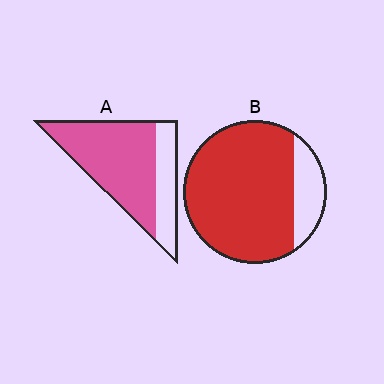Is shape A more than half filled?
Yes.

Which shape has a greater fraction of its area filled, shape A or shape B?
Shape B.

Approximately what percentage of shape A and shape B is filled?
A is approximately 70% and B is approximately 85%.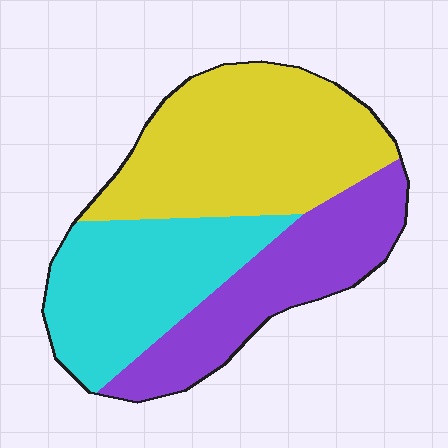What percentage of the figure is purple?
Purple covers roughly 30% of the figure.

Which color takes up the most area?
Yellow, at roughly 40%.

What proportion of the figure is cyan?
Cyan covers roughly 30% of the figure.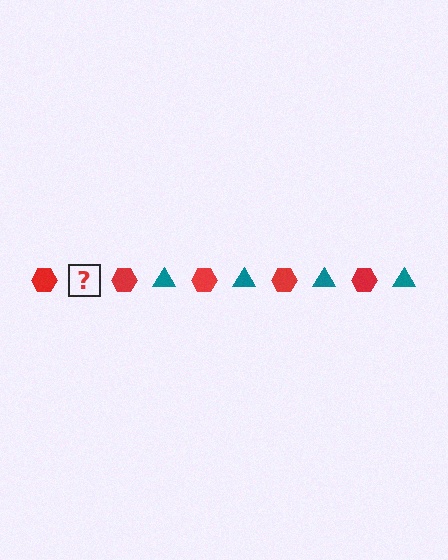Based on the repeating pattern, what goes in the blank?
The blank should be a teal triangle.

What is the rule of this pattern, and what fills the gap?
The rule is that the pattern alternates between red hexagon and teal triangle. The gap should be filled with a teal triangle.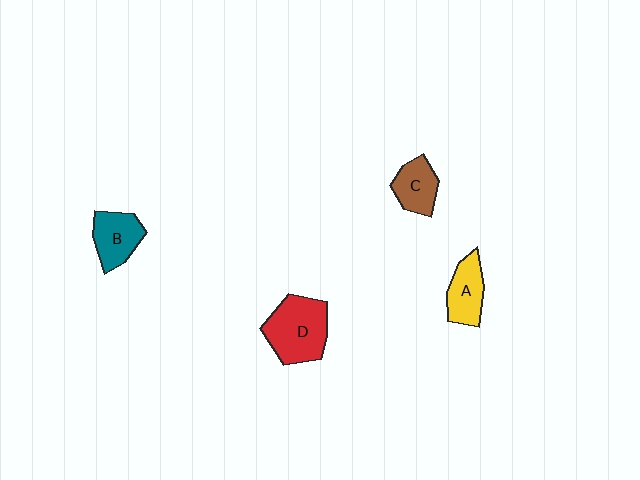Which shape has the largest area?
Shape D (red).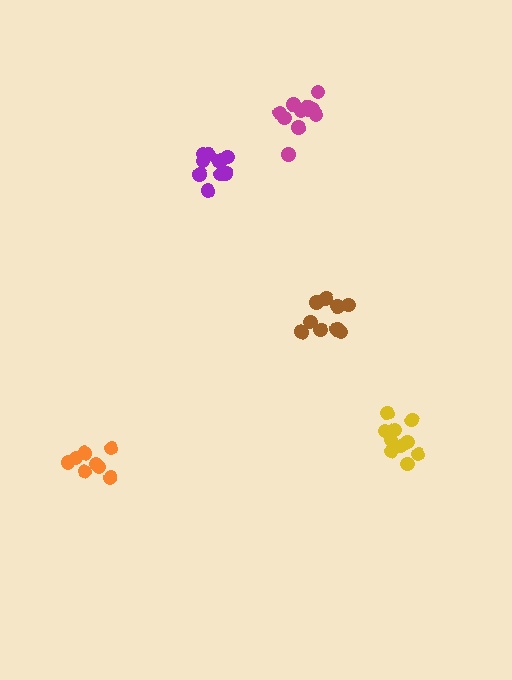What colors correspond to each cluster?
The clusters are colored: orange, yellow, purple, magenta, brown.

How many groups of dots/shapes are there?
There are 5 groups.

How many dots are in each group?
Group 1: 8 dots, Group 2: 10 dots, Group 3: 10 dots, Group 4: 11 dots, Group 5: 9 dots (48 total).